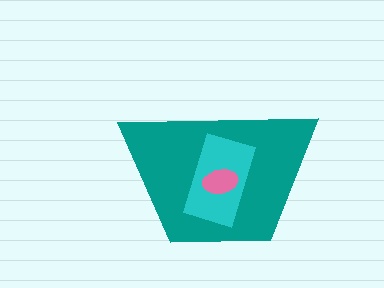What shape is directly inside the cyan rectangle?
The pink ellipse.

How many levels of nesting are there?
3.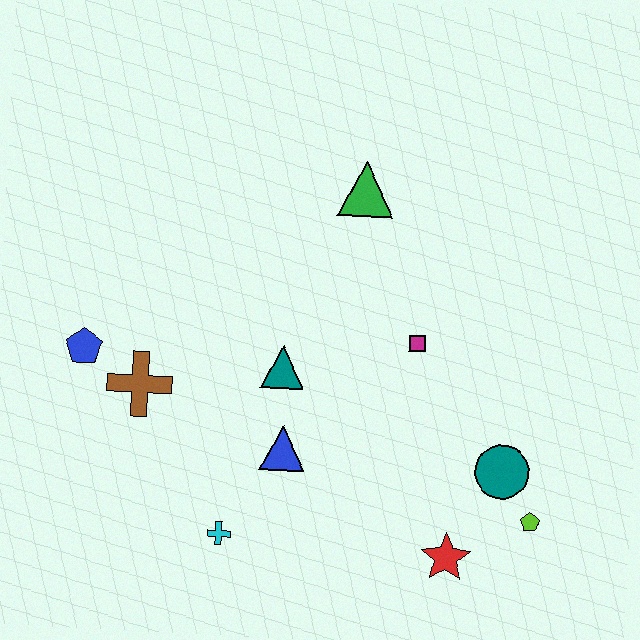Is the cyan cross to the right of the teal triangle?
No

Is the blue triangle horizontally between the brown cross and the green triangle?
Yes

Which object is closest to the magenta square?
The teal triangle is closest to the magenta square.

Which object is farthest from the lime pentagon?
The blue pentagon is farthest from the lime pentagon.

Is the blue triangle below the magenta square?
Yes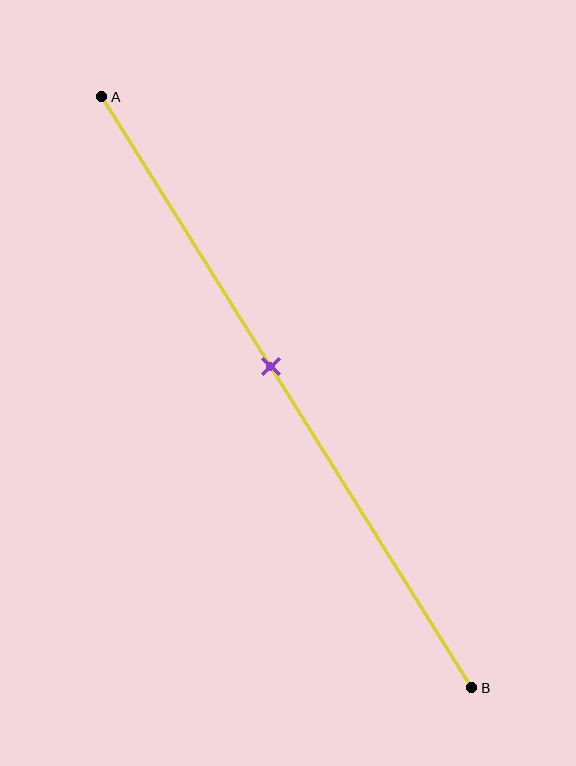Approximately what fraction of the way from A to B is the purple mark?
The purple mark is approximately 45% of the way from A to B.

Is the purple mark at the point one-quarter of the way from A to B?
No, the mark is at about 45% from A, not at the 25% one-quarter point.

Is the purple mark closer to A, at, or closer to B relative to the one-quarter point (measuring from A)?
The purple mark is closer to point B than the one-quarter point of segment AB.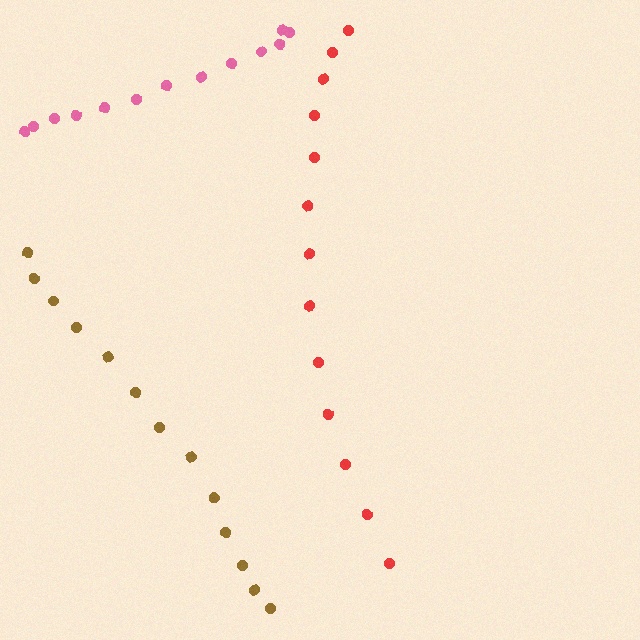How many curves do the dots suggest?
There are 3 distinct paths.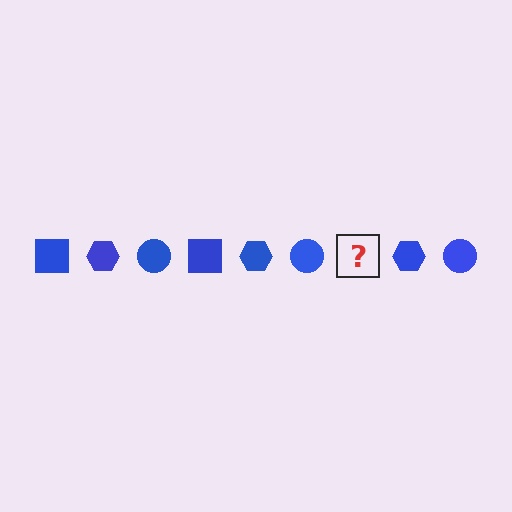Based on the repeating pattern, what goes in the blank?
The blank should be a blue square.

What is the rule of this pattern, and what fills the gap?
The rule is that the pattern cycles through square, hexagon, circle shapes in blue. The gap should be filled with a blue square.